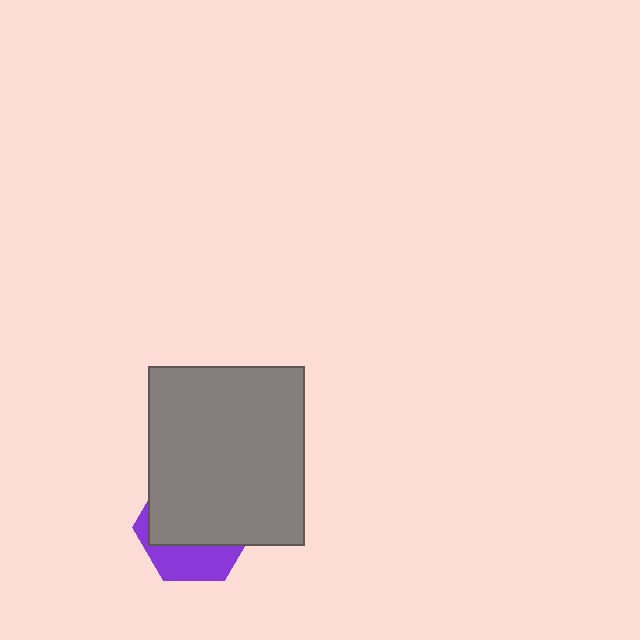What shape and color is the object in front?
The object in front is a gray rectangle.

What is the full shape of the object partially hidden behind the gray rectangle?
The partially hidden object is a purple hexagon.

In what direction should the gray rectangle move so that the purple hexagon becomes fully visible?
The gray rectangle should move up. That is the shortest direction to clear the overlap and leave the purple hexagon fully visible.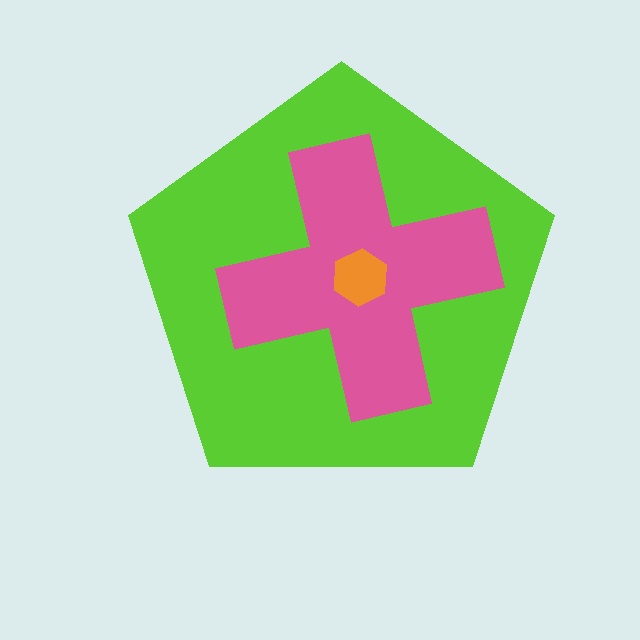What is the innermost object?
The orange hexagon.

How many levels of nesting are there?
3.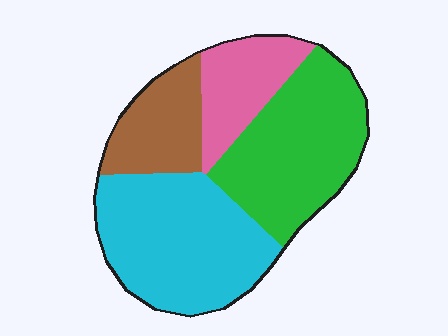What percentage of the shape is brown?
Brown covers around 15% of the shape.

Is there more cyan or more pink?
Cyan.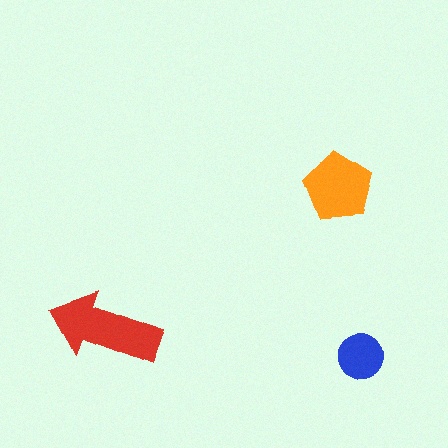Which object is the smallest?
The blue circle.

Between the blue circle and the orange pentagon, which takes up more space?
The orange pentagon.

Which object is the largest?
The red arrow.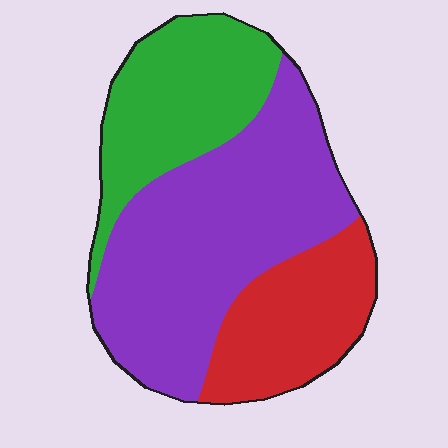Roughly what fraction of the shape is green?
Green covers 27% of the shape.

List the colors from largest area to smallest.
From largest to smallest: purple, green, red.